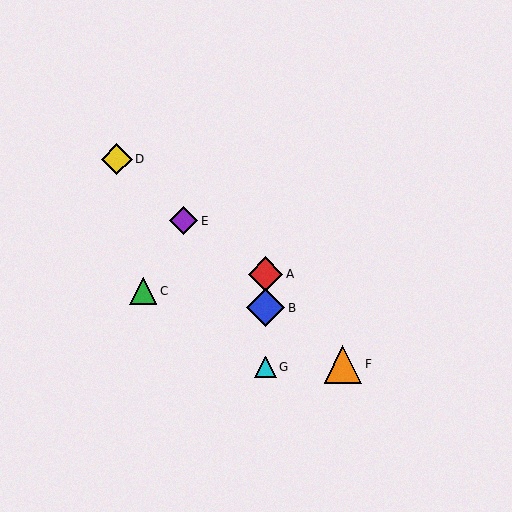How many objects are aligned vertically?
3 objects (A, B, G) are aligned vertically.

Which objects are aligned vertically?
Objects A, B, G are aligned vertically.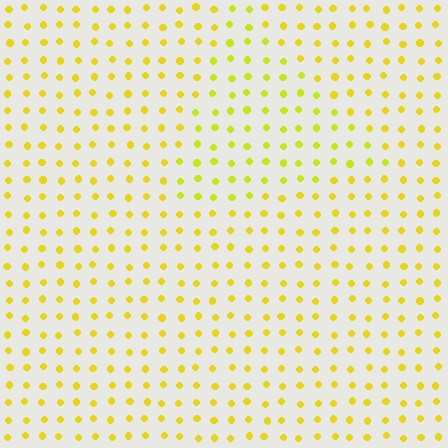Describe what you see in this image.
The image is filled with small yellow elements in a uniform arrangement. A triangle-shaped region is visible where the elements are tinted to a slightly different hue, forming a subtle color boundary.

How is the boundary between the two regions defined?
The boundary is defined purely by a slight shift in hue (about 16 degrees). Spacing, size, and orientation are identical on both sides.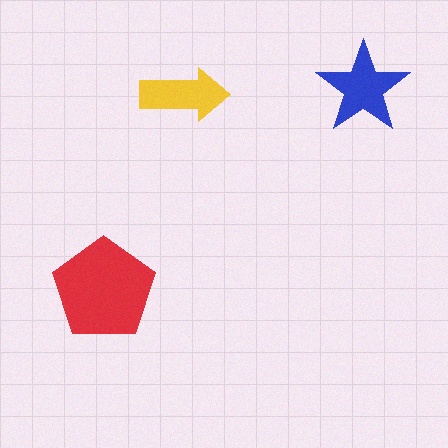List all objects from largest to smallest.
The red pentagon, the blue star, the yellow arrow.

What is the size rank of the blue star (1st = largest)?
2nd.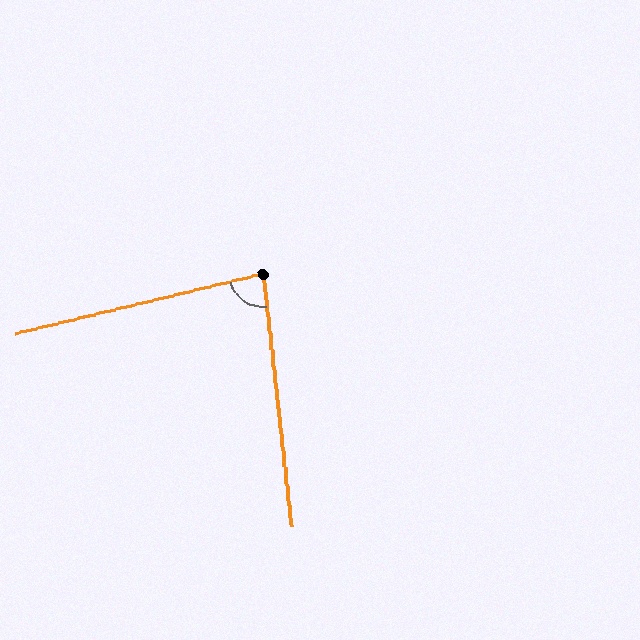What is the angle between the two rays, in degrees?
Approximately 83 degrees.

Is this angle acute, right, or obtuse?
It is acute.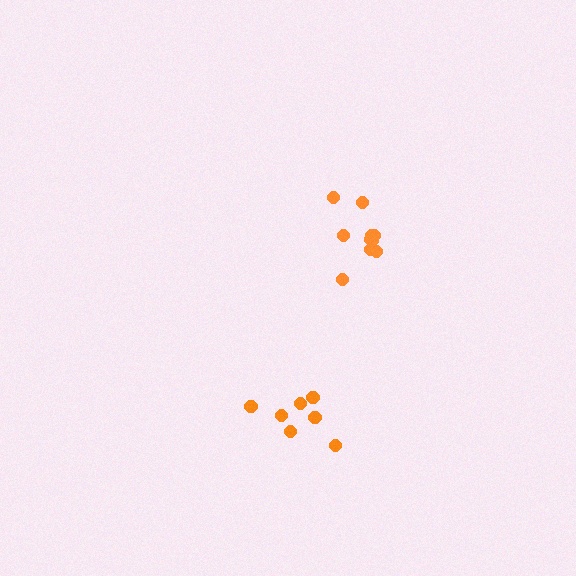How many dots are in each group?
Group 1: 10 dots, Group 2: 8 dots (18 total).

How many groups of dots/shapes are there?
There are 2 groups.